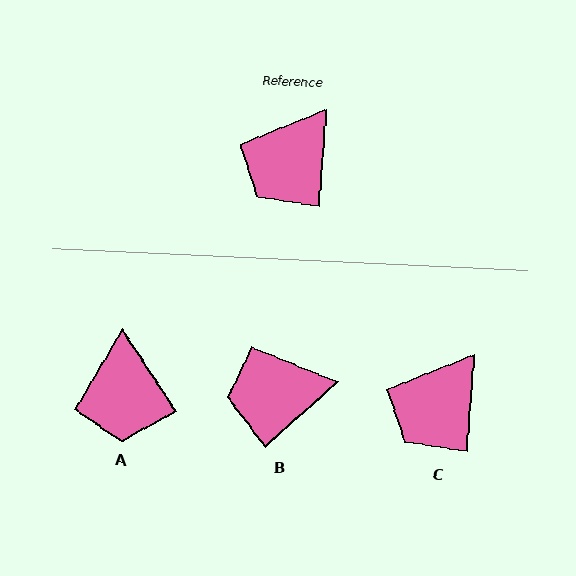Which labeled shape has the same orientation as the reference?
C.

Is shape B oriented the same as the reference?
No, it is off by about 43 degrees.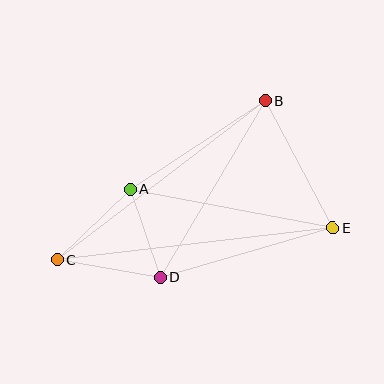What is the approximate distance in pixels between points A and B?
The distance between A and B is approximately 161 pixels.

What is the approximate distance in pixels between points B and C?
The distance between B and C is approximately 262 pixels.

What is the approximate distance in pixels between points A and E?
The distance between A and E is approximately 206 pixels.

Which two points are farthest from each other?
Points C and E are farthest from each other.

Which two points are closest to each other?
Points A and D are closest to each other.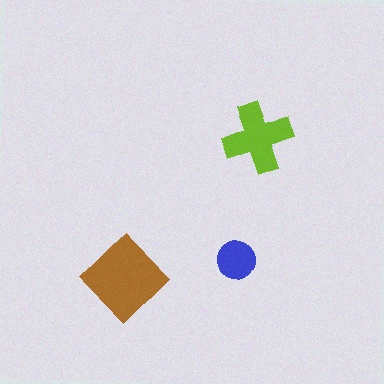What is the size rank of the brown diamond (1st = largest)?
1st.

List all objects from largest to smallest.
The brown diamond, the lime cross, the blue circle.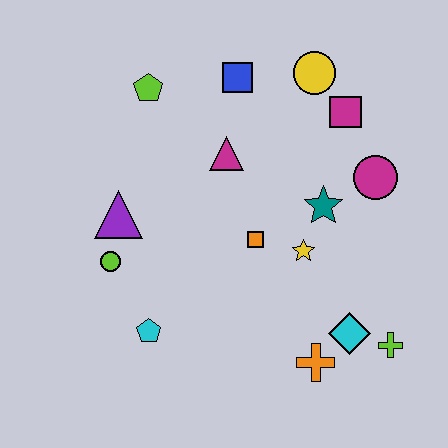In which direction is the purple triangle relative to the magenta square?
The purple triangle is to the left of the magenta square.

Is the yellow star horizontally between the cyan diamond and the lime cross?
No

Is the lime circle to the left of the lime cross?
Yes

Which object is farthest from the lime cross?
The lime pentagon is farthest from the lime cross.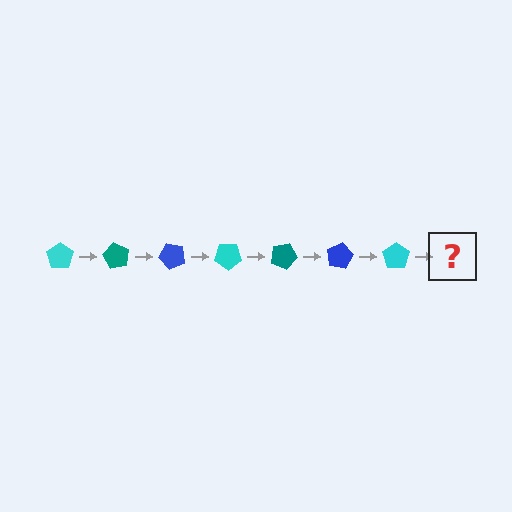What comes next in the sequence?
The next element should be a teal pentagon, rotated 420 degrees from the start.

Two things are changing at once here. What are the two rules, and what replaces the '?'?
The two rules are that it rotates 60 degrees each step and the color cycles through cyan, teal, and blue. The '?' should be a teal pentagon, rotated 420 degrees from the start.